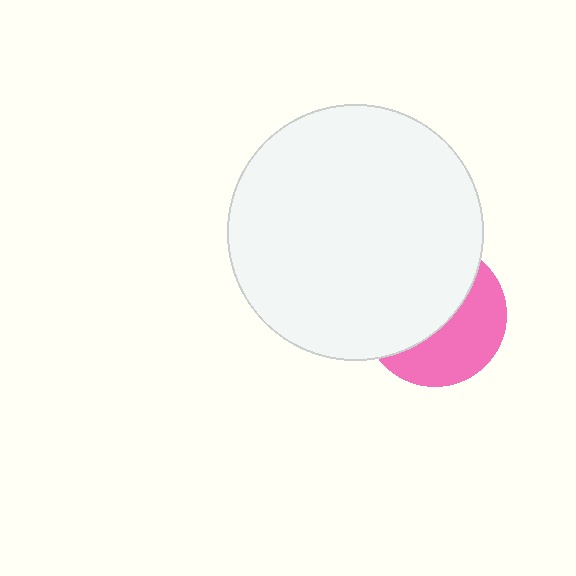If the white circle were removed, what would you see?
You would see the complete pink circle.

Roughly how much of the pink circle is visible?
A small part of it is visible (roughly 44%).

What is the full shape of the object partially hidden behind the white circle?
The partially hidden object is a pink circle.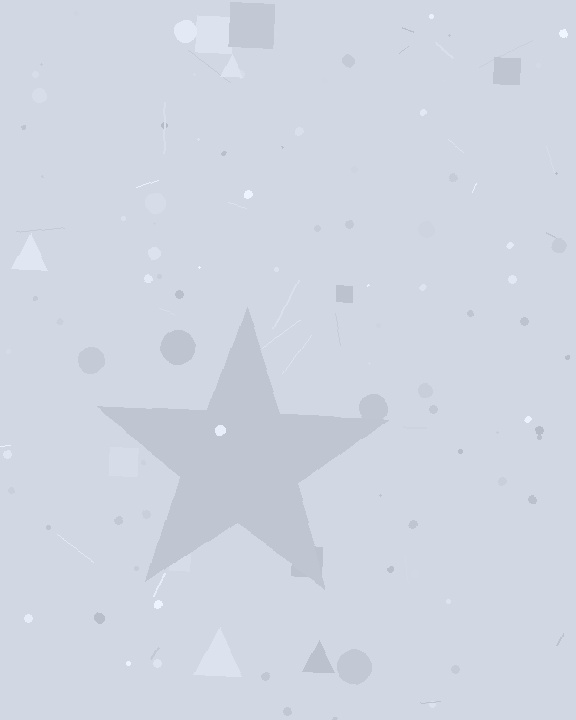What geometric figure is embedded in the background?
A star is embedded in the background.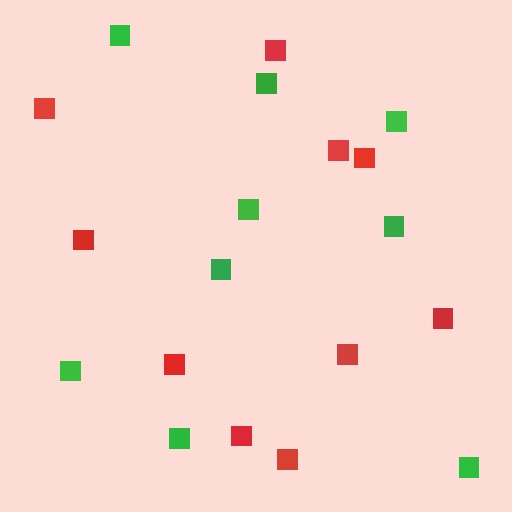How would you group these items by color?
There are 2 groups: one group of green squares (9) and one group of red squares (10).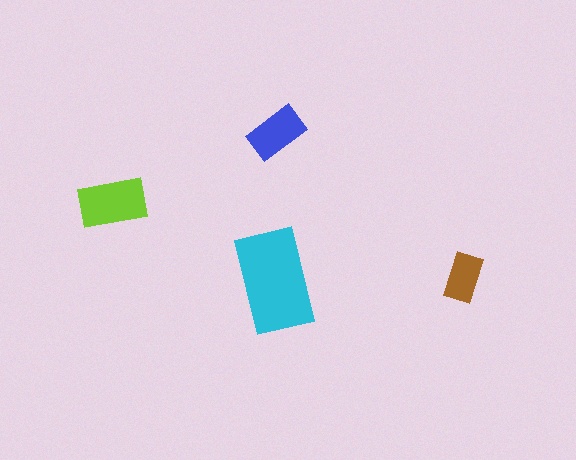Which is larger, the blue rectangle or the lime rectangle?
The lime one.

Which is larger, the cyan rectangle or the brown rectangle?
The cyan one.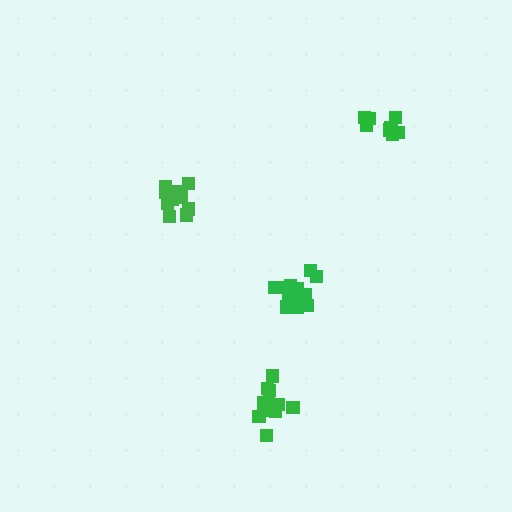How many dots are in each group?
Group 1: 13 dots, Group 2: 9 dots, Group 3: 12 dots, Group 4: 12 dots (46 total).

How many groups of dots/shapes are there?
There are 4 groups.